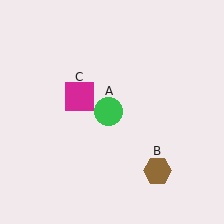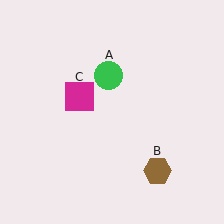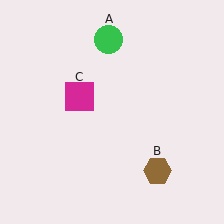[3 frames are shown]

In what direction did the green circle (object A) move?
The green circle (object A) moved up.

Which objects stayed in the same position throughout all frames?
Brown hexagon (object B) and magenta square (object C) remained stationary.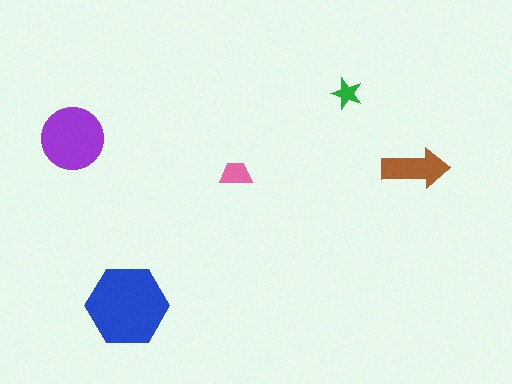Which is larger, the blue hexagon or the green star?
The blue hexagon.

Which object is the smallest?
The green star.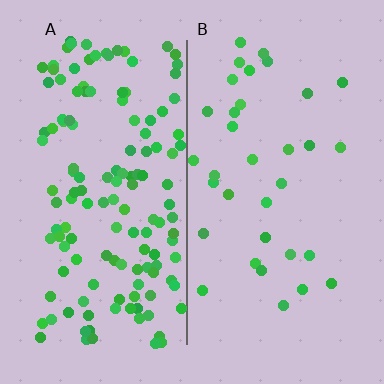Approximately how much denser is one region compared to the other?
Approximately 4.1× — region A over region B.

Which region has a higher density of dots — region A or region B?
A (the left).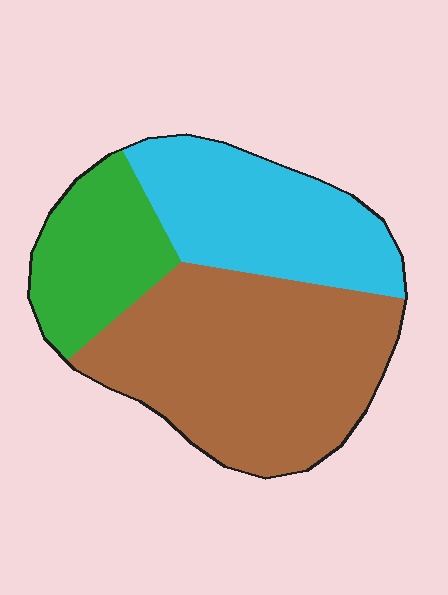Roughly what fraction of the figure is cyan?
Cyan takes up about one third (1/3) of the figure.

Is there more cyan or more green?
Cyan.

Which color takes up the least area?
Green, at roughly 20%.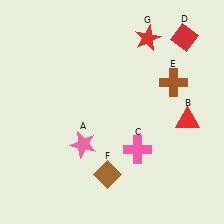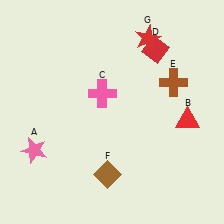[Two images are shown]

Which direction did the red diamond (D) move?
The red diamond (D) moved left.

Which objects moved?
The objects that moved are: the pink star (A), the pink cross (C), the red diamond (D).